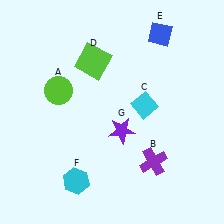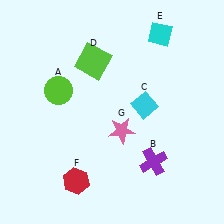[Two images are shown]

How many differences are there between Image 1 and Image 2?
There are 3 differences between the two images.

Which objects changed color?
E changed from blue to cyan. F changed from cyan to red. G changed from purple to pink.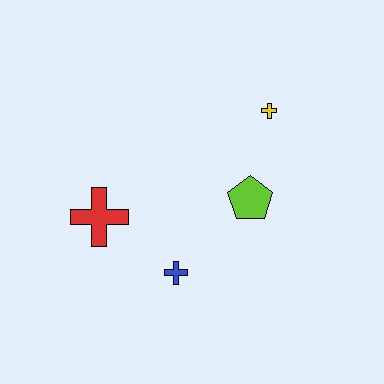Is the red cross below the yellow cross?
Yes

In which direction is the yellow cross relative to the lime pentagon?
The yellow cross is above the lime pentagon.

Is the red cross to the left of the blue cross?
Yes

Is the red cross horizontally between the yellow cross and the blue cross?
No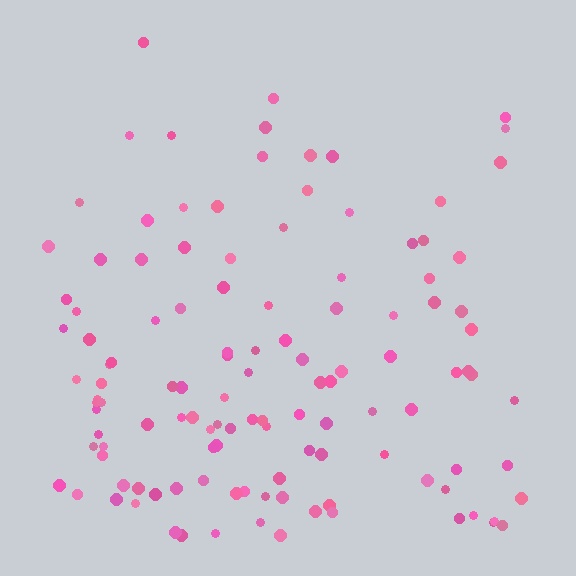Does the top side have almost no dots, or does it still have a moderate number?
Still a moderate number, just noticeably fewer than the bottom.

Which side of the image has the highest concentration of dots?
The bottom.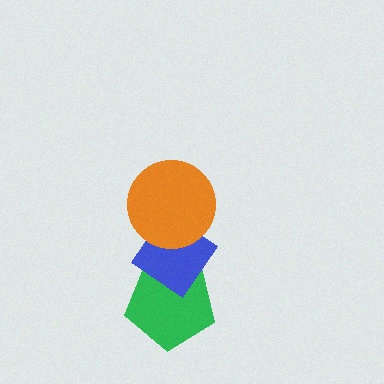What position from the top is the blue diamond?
The blue diamond is 2nd from the top.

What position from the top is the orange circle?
The orange circle is 1st from the top.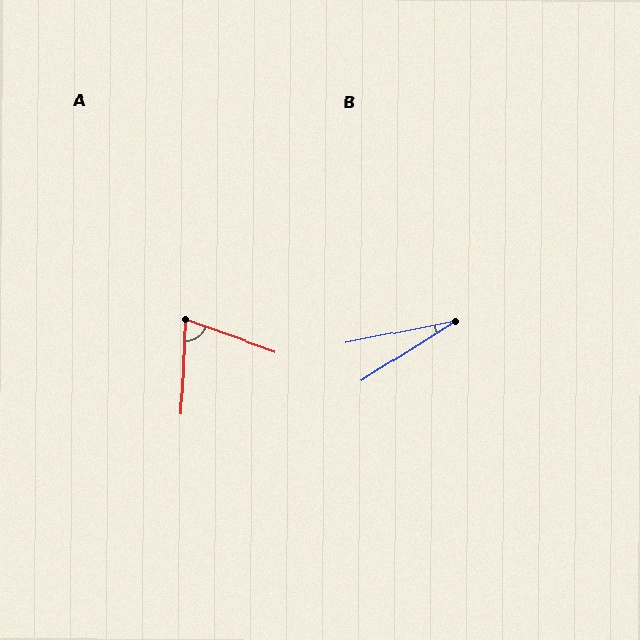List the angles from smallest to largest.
B (21°), A (73°).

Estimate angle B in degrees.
Approximately 21 degrees.